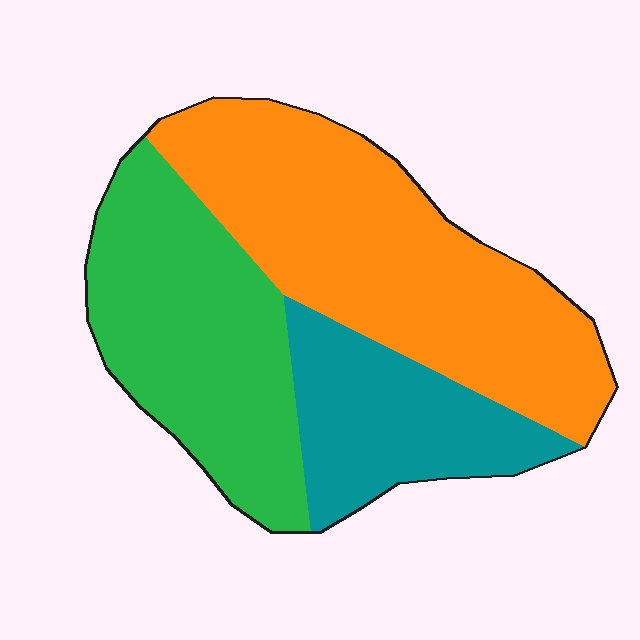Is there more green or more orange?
Orange.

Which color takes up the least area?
Teal, at roughly 20%.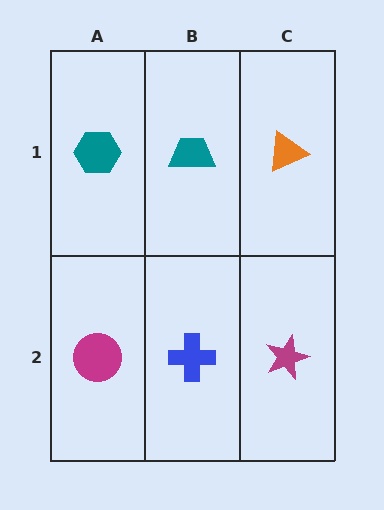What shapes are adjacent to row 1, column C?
A magenta star (row 2, column C), a teal trapezoid (row 1, column B).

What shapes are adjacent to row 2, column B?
A teal trapezoid (row 1, column B), a magenta circle (row 2, column A), a magenta star (row 2, column C).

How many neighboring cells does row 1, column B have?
3.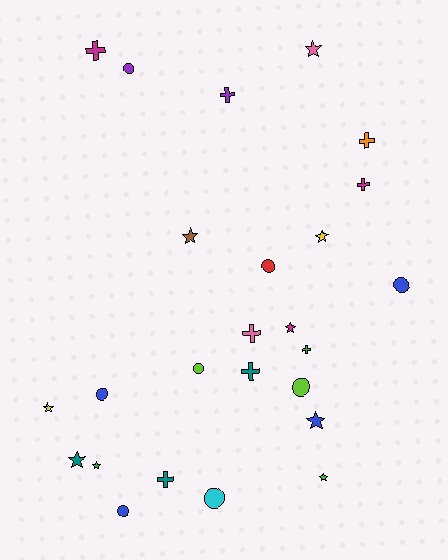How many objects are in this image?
There are 25 objects.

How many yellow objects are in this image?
There are 2 yellow objects.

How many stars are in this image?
There are 9 stars.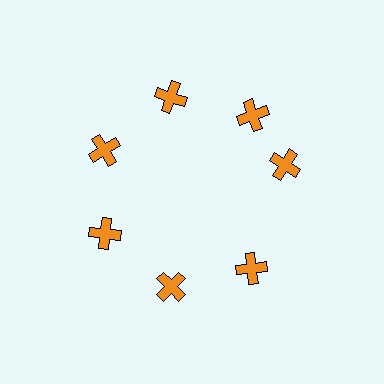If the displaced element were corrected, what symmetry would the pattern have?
It would have 7-fold rotational symmetry — the pattern would map onto itself every 51 degrees.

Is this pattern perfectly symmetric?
No. The 7 orange crosses are arranged in a ring, but one element near the 3 o'clock position is rotated out of alignment along the ring, breaking the 7-fold rotational symmetry.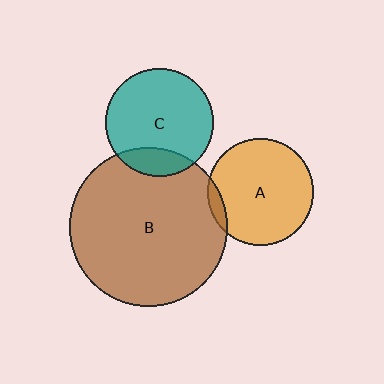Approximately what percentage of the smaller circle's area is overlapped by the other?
Approximately 5%.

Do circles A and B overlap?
Yes.